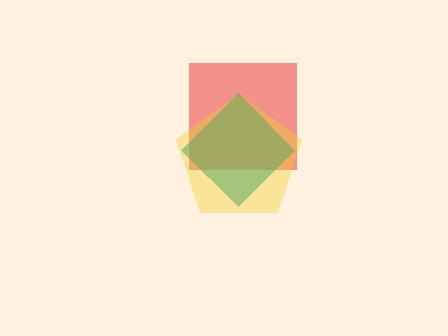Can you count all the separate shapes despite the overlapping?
Yes, there are 3 separate shapes.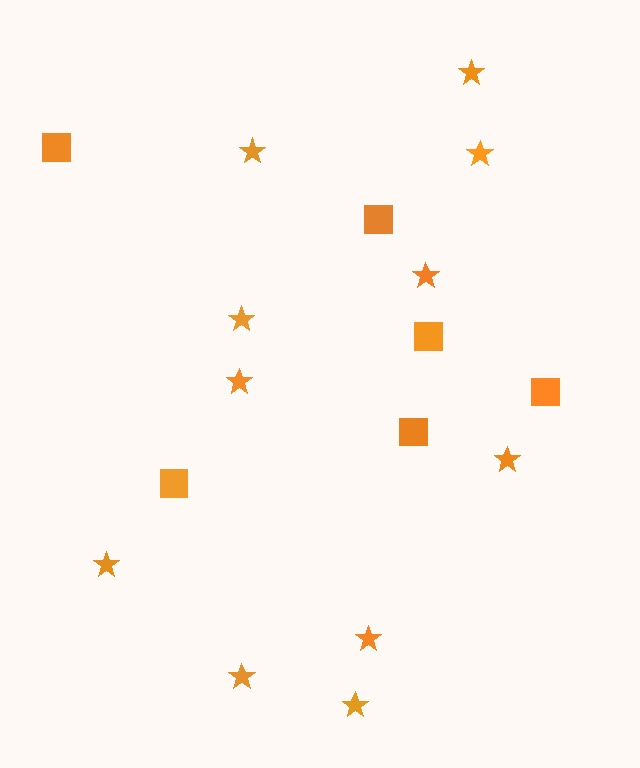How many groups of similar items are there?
There are 2 groups: one group of squares (6) and one group of stars (11).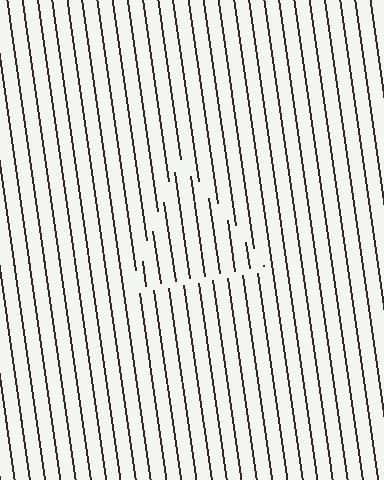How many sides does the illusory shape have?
3 sides — the line-ends trace a triangle.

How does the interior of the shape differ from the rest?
The interior of the shape contains the same grating, shifted by half a period — the contour is defined by the phase discontinuity where line-ends from the inner and outer gratings abut.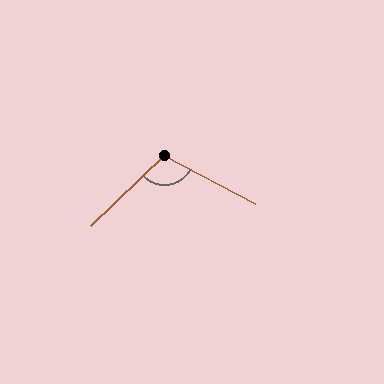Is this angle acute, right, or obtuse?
It is obtuse.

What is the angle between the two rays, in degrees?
Approximately 109 degrees.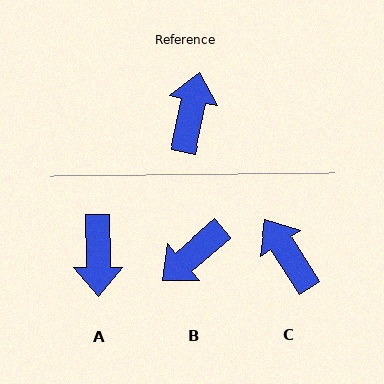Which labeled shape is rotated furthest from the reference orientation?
A, about 168 degrees away.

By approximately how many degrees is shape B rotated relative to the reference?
Approximately 142 degrees counter-clockwise.